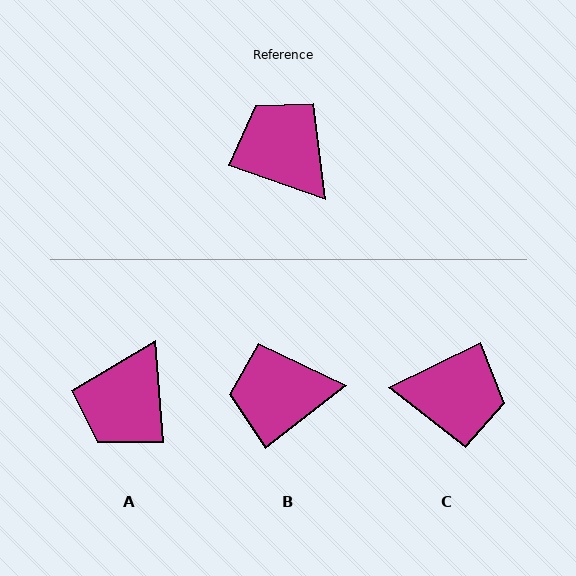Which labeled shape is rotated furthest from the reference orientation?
C, about 135 degrees away.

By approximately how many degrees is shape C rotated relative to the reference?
Approximately 135 degrees clockwise.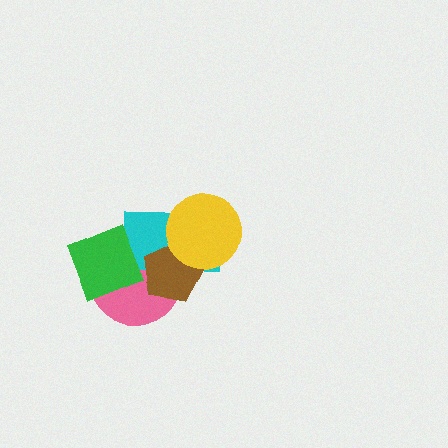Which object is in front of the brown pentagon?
The yellow circle is in front of the brown pentagon.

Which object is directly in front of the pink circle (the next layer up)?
The cyan rectangle is directly in front of the pink circle.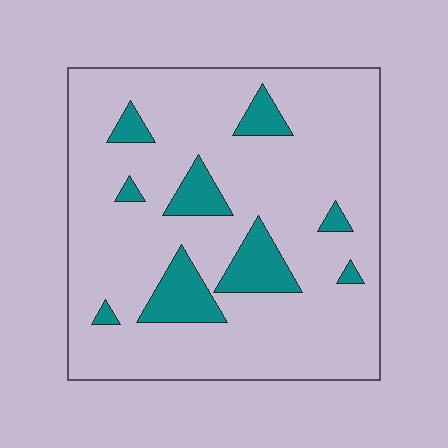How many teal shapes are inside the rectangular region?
9.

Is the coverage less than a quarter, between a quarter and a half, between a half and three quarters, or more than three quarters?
Less than a quarter.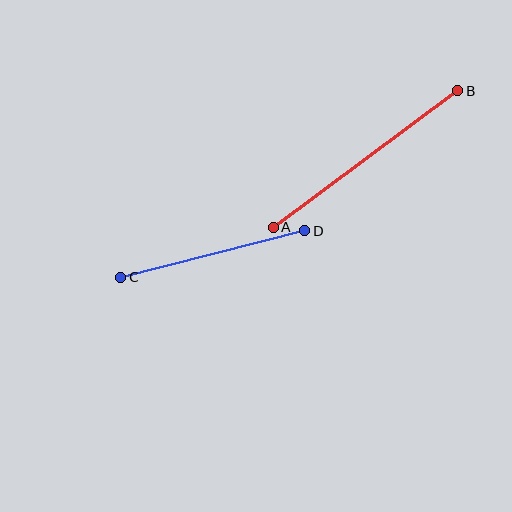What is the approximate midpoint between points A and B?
The midpoint is at approximately (365, 159) pixels.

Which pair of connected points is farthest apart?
Points A and B are farthest apart.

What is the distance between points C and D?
The distance is approximately 190 pixels.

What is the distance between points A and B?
The distance is approximately 229 pixels.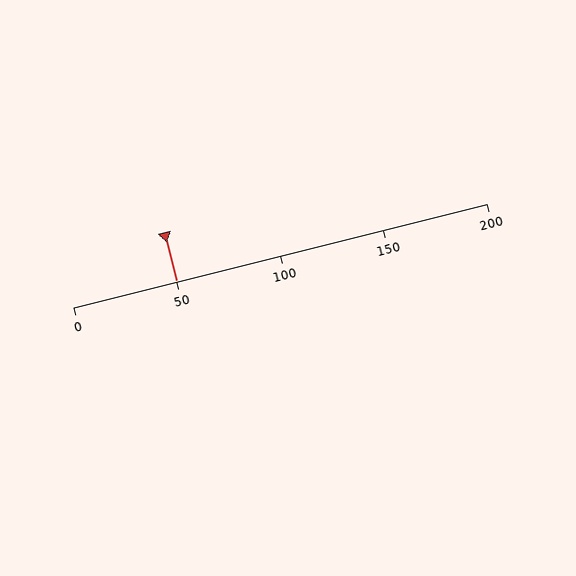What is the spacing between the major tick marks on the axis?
The major ticks are spaced 50 apart.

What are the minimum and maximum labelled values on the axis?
The axis runs from 0 to 200.